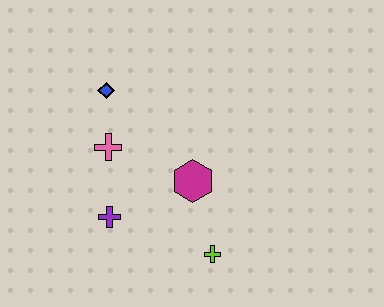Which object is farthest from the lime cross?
The blue diamond is farthest from the lime cross.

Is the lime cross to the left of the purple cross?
No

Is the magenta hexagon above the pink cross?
No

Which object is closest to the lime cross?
The magenta hexagon is closest to the lime cross.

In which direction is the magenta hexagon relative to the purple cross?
The magenta hexagon is to the right of the purple cross.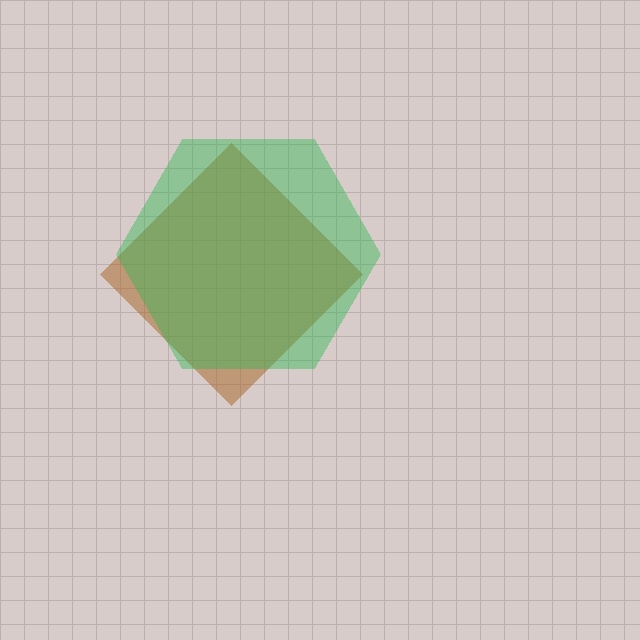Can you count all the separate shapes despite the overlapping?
Yes, there are 2 separate shapes.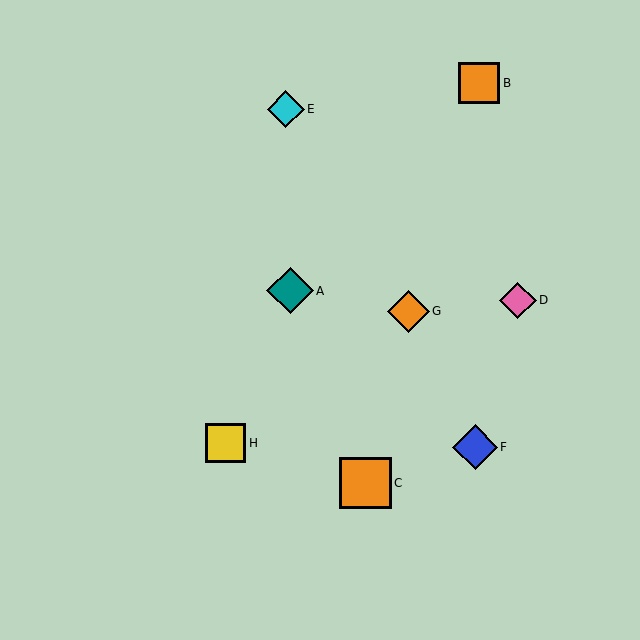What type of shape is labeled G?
Shape G is an orange diamond.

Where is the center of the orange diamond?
The center of the orange diamond is at (408, 311).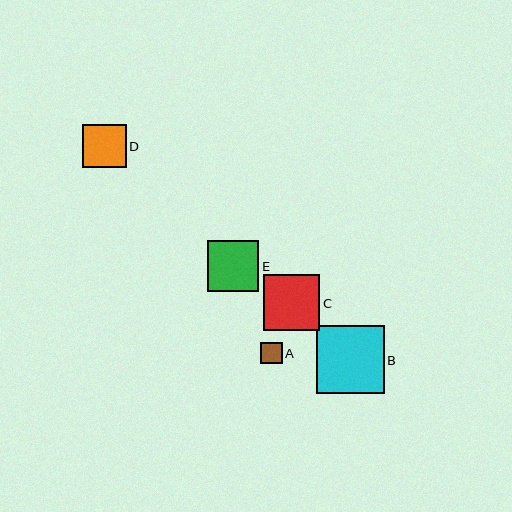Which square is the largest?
Square B is the largest with a size of approximately 68 pixels.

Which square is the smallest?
Square A is the smallest with a size of approximately 22 pixels.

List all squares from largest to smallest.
From largest to smallest: B, C, E, D, A.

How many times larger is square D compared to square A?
Square D is approximately 2.0 times the size of square A.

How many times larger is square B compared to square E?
Square B is approximately 1.3 times the size of square E.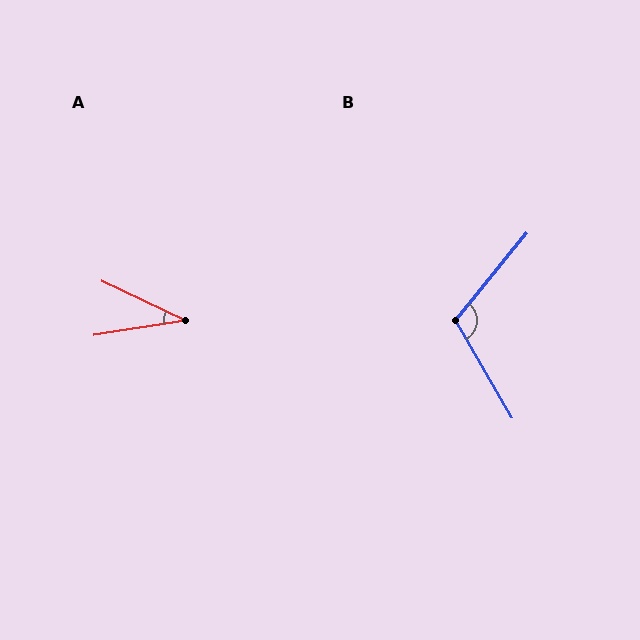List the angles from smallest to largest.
A (34°), B (110°).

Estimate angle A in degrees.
Approximately 34 degrees.